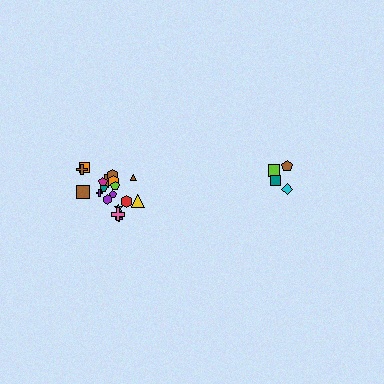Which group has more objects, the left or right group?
The left group.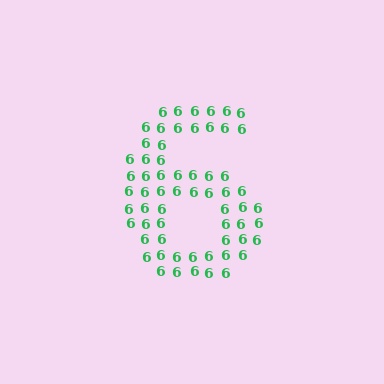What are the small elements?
The small elements are digit 6's.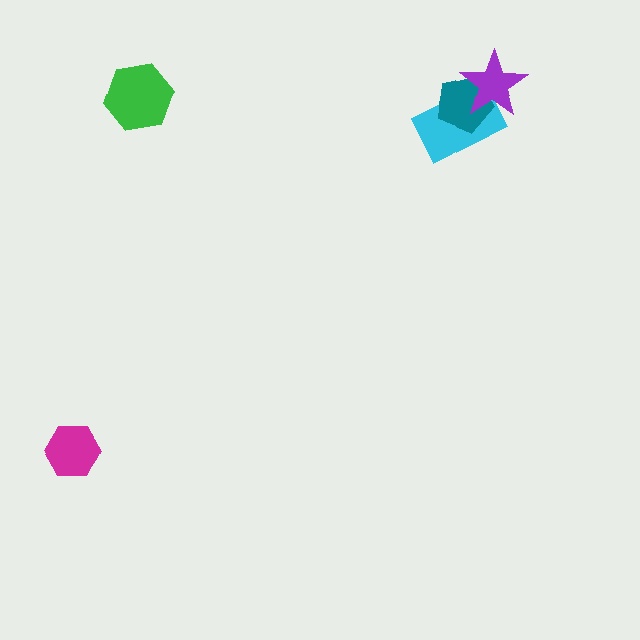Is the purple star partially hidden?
No, no other shape covers it.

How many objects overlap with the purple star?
2 objects overlap with the purple star.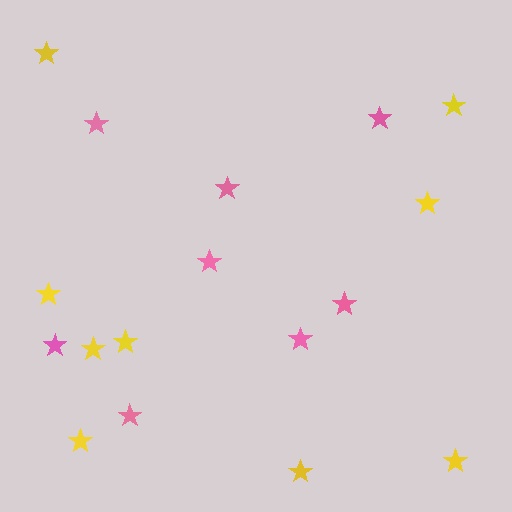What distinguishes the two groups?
There are 2 groups: one group of yellow stars (9) and one group of pink stars (8).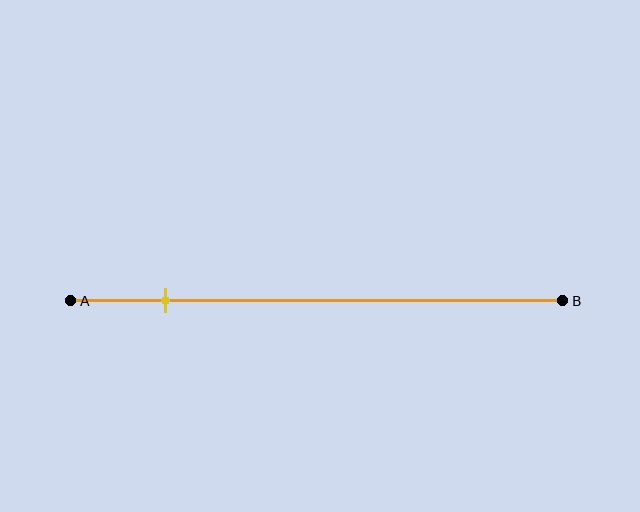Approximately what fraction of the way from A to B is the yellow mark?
The yellow mark is approximately 20% of the way from A to B.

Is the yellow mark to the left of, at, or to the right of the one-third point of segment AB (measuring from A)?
The yellow mark is to the left of the one-third point of segment AB.